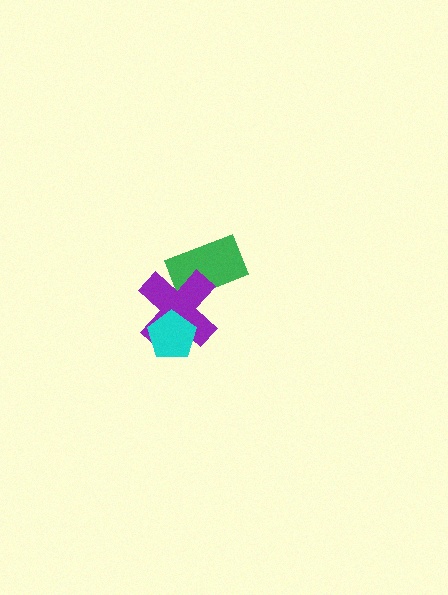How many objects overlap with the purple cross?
2 objects overlap with the purple cross.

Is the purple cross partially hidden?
Yes, it is partially covered by another shape.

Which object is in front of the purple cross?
The cyan pentagon is in front of the purple cross.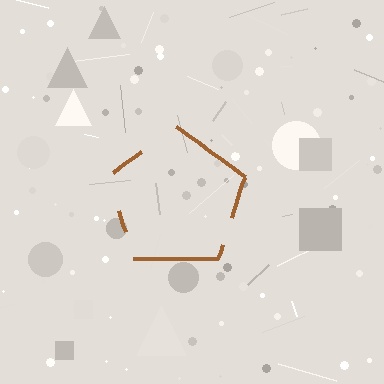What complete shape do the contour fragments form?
The contour fragments form a pentagon.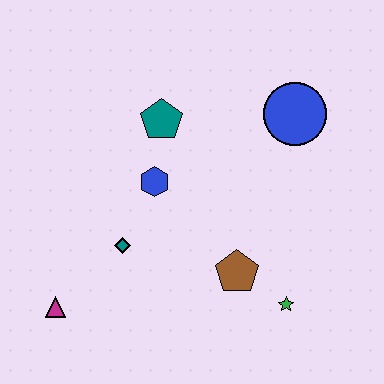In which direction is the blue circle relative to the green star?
The blue circle is above the green star.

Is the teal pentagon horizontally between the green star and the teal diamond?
Yes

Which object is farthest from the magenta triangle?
The blue circle is farthest from the magenta triangle.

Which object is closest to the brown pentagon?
The green star is closest to the brown pentagon.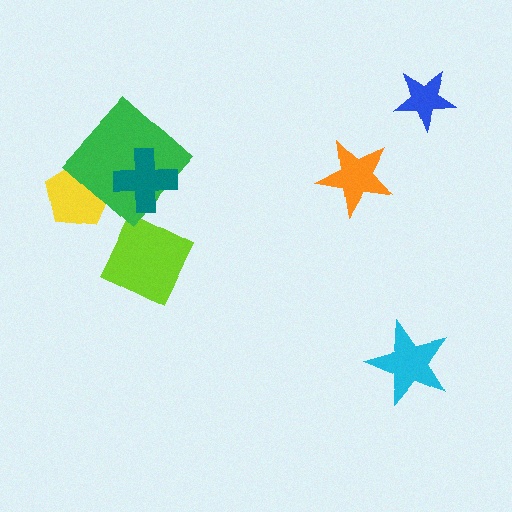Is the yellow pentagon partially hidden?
Yes, it is partially covered by another shape.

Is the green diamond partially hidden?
Yes, it is partially covered by another shape.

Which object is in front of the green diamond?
The teal cross is in front of the green diamond.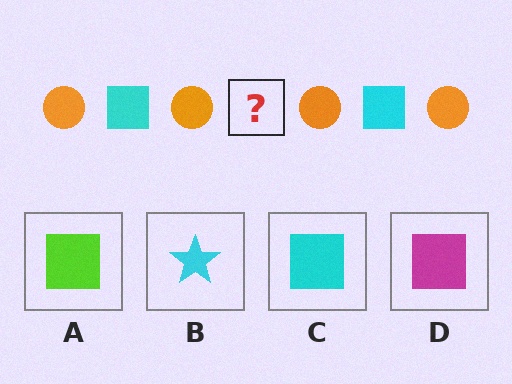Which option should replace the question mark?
Option C.